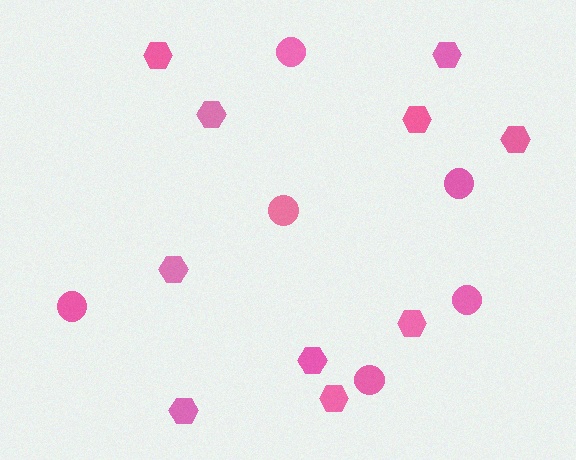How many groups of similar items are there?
There are 2 groups: one group of circles (6) and one group of hexagons (10).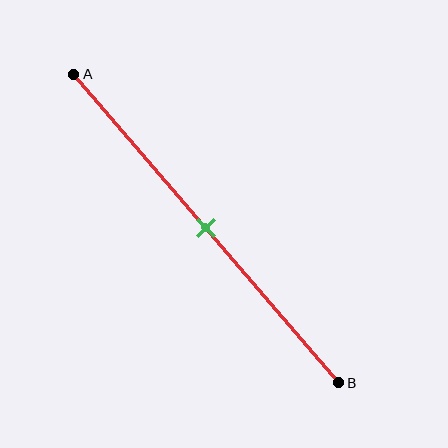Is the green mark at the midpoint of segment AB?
Yes, the mark is approximately at the midpoint.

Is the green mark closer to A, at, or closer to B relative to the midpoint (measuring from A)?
The green mark is approximately at the midpoint of segment AB.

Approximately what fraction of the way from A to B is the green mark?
The green mark is approximately 50% of the way from A to B.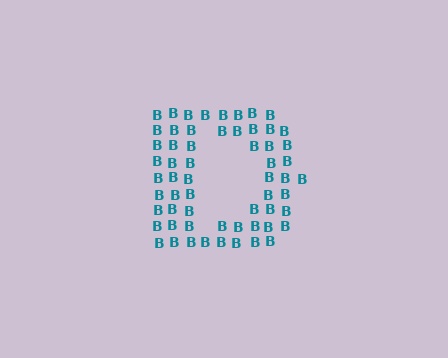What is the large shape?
The large shape is the letter D.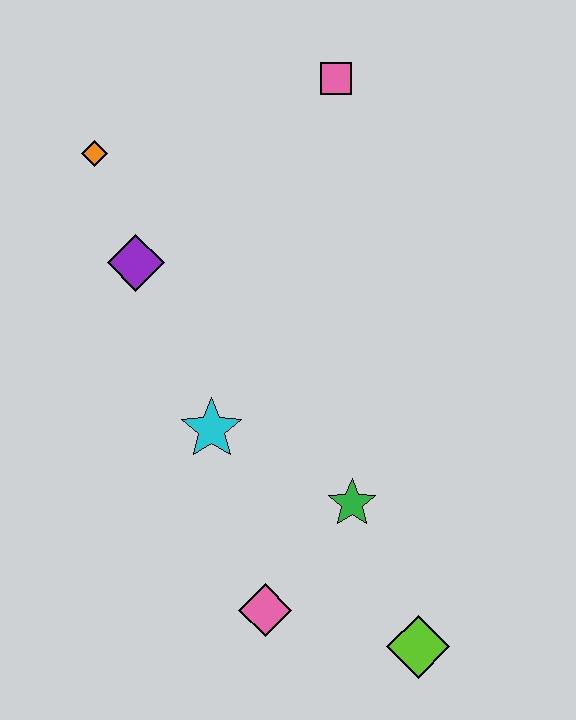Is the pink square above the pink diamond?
Yes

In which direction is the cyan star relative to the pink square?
The cyan star is below the pink square.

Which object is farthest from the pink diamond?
The pink square is farthest from the pink diamond.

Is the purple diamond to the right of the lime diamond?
No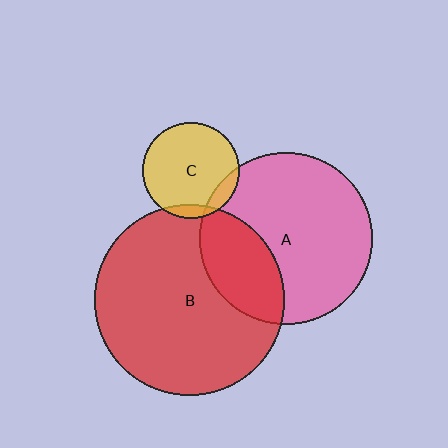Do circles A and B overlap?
Yes.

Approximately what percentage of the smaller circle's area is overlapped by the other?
Approximately 30%.